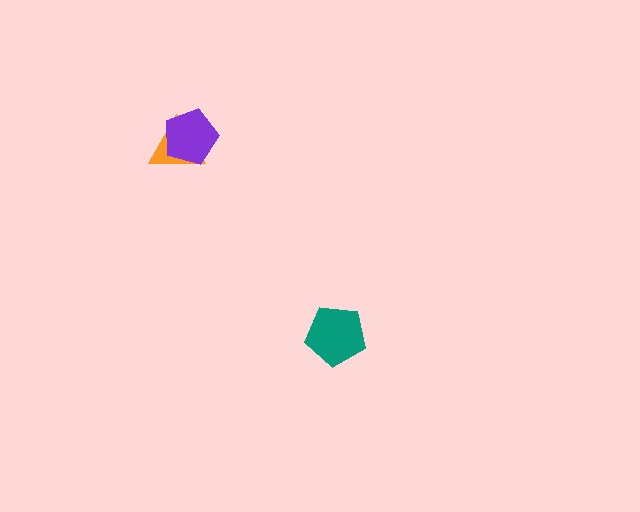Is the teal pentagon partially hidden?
No, no other shape covers it.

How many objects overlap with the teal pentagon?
0 objects overlap with the teal pentagon.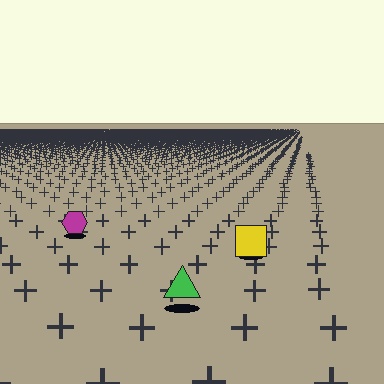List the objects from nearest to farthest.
From nearest to farthest: the green triangle, the yellow square, the magenta hexagon.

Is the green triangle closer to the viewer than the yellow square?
Yes. The green triangle is closer — you can tell from the texture gradient: the ground texture is coarser near it.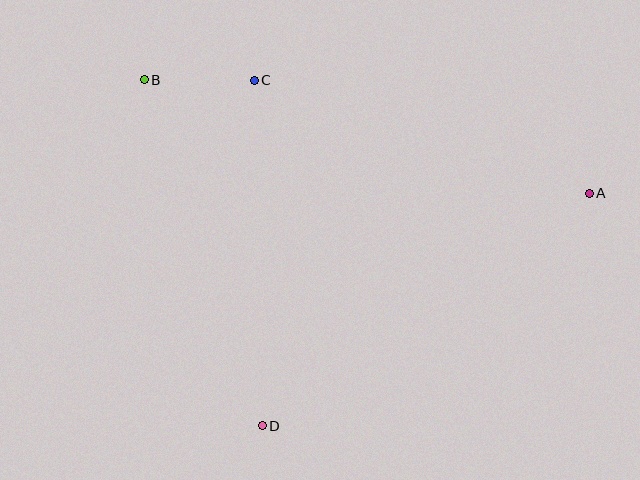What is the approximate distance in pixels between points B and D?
The distance between B and D is approximately 365 pixels.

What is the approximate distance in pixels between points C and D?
The distance between C and D is approximately 345 pixels.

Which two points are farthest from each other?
Points A and B are farthest from each other.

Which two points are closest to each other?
Points B and C are closest to each other.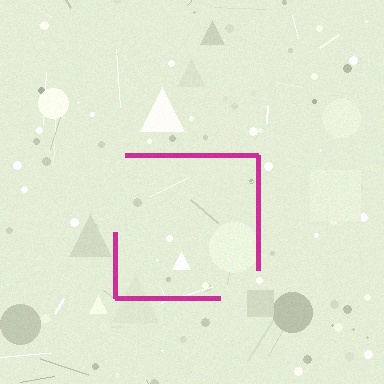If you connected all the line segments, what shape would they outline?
They would outline a square.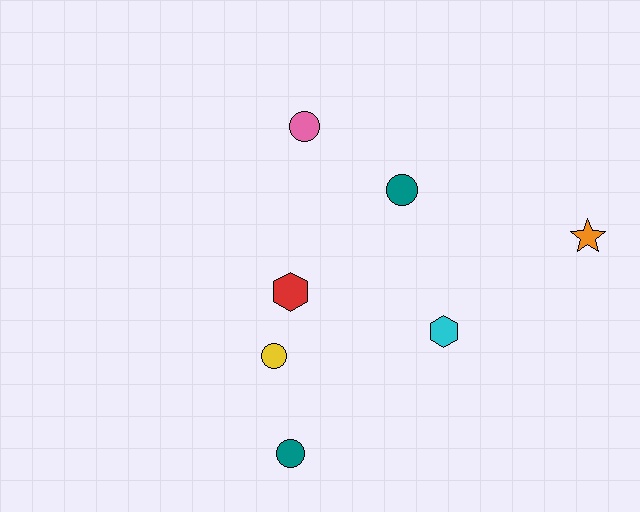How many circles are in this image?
There are 4 circles.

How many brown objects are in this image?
There are no brown objects.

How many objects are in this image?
There are 7 objects.